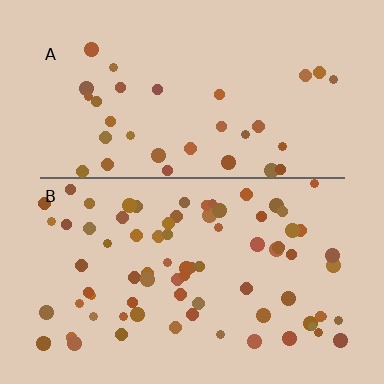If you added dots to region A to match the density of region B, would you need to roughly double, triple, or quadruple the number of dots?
Approximately double.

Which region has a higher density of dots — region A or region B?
B (the bottom).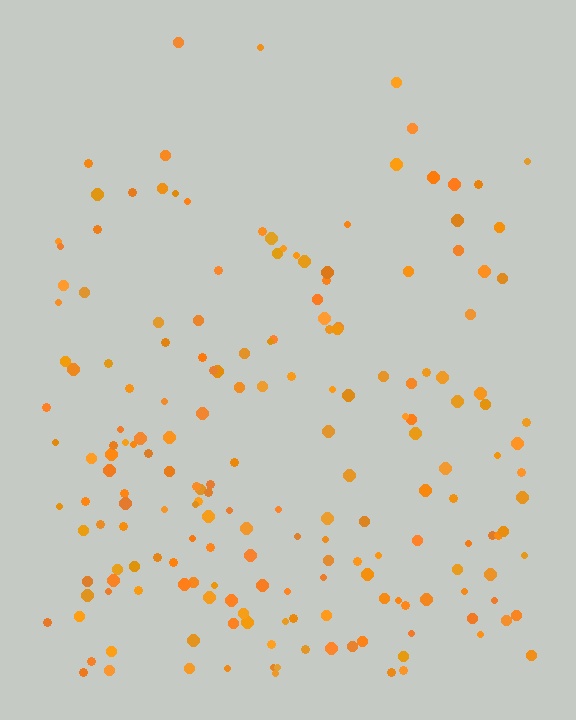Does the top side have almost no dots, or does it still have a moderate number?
Still a moderate number, just noticeably fewer than the bottom.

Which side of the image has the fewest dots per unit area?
The top.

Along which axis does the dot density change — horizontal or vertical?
Vertical.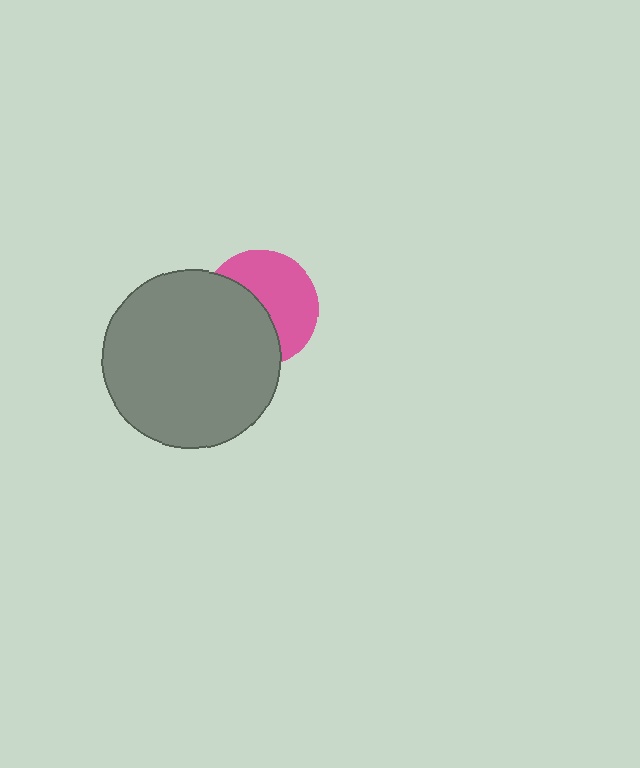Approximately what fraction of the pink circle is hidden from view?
Roughly 48% of the pink circle is hidden behind the gray circle.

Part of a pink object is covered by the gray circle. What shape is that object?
It is a circle.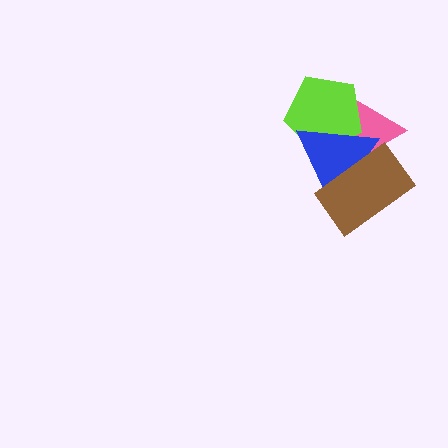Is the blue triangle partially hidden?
Yes, it is partially covered by another shape.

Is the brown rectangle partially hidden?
No, no other shape covers it.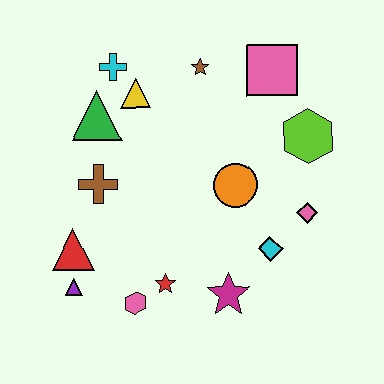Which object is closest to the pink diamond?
The cyan diamond is closest to the pink diamond.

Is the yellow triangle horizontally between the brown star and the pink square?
No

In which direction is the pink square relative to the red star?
The pink square is above the red star.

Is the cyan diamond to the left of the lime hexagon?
Yes